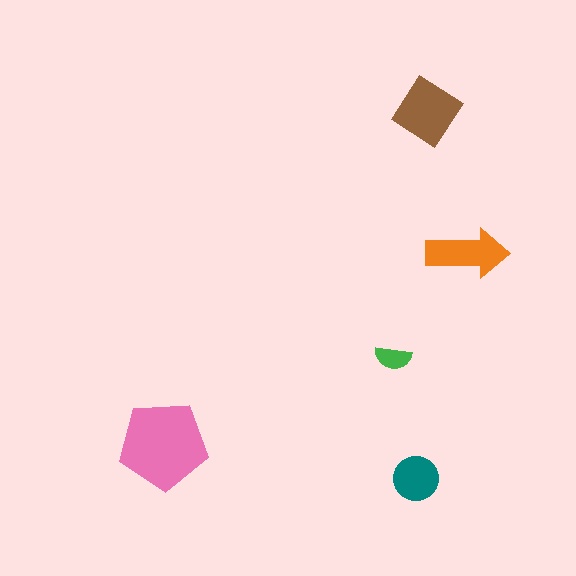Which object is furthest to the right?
The orange arrow is rightmost.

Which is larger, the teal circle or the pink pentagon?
The pink pentagon.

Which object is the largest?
The pink pentagon.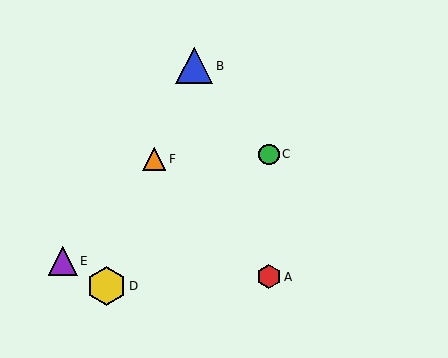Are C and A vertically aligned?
Yes, both are at x≈269.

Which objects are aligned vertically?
Objects A, C are aligned vertically.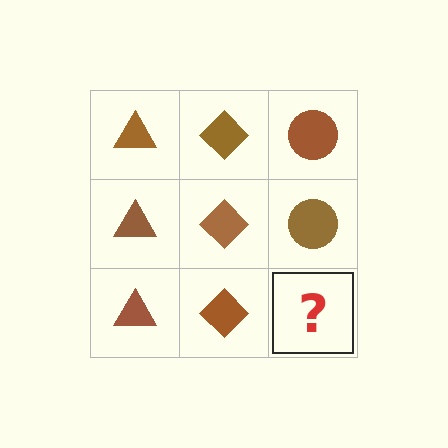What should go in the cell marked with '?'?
The missing cell should contain a brown circle.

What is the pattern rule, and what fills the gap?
The rule is that each column has a consistent shape. The gap should be filled with a brown circle.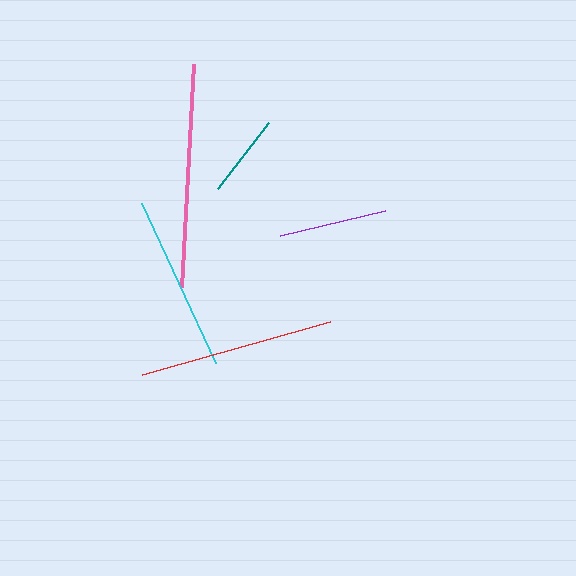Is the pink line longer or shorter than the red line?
The pink line is longer than the red line.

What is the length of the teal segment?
The teal segment is approximately 83 pixels long.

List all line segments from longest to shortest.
From longest to shortest: pink, red, cyan, purple, teal.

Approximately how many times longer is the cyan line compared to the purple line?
The cyan line is approximately 1.6 times the length of the purple line.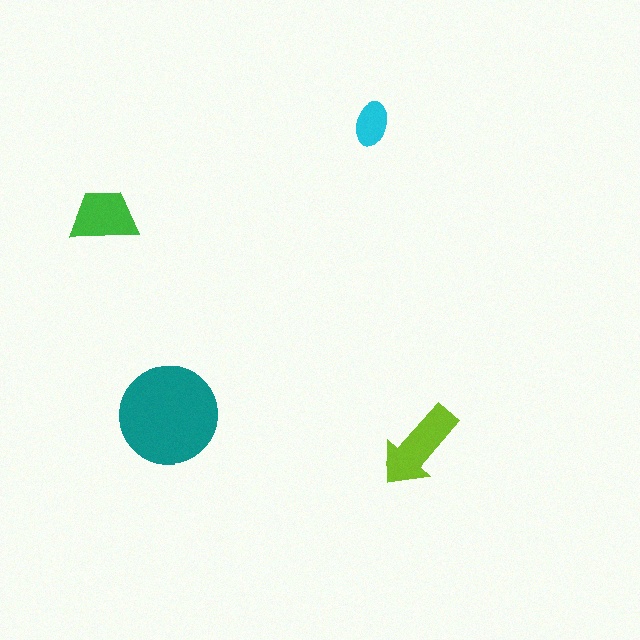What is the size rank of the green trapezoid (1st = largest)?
3rd.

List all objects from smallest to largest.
The cyan ellipse, the green trapezoid, the lime arrow, the teal circle.